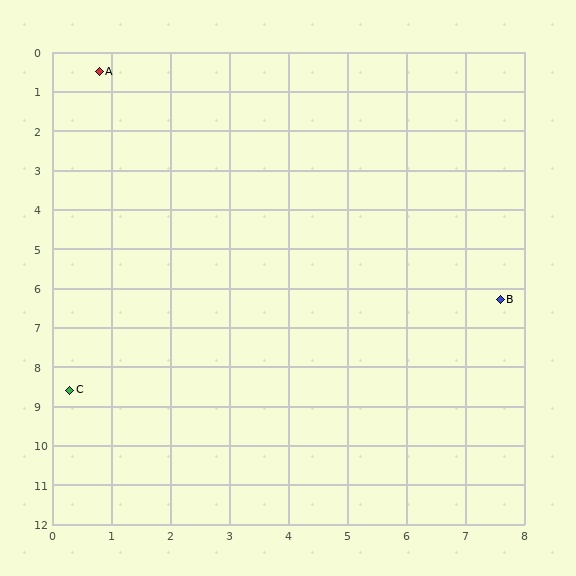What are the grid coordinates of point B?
Point B is at approximately (7.6, 6.3).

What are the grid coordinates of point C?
Point C is at approximately (0.3, 8.6).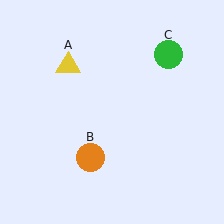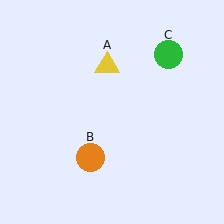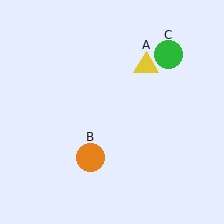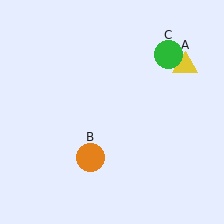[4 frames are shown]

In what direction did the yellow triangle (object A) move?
The yellow triangle (object A) moved right.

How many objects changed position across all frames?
1 object changed position: yellow triangle (object A).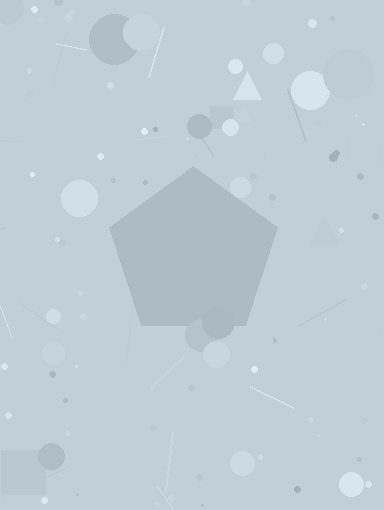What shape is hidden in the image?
A pentagon is hidden in the image.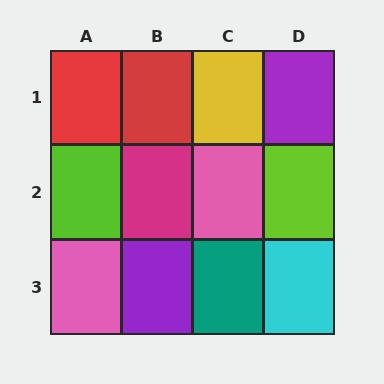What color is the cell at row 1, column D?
Purple.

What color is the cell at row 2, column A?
Lime.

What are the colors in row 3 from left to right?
Pink, purple, teal, cyan.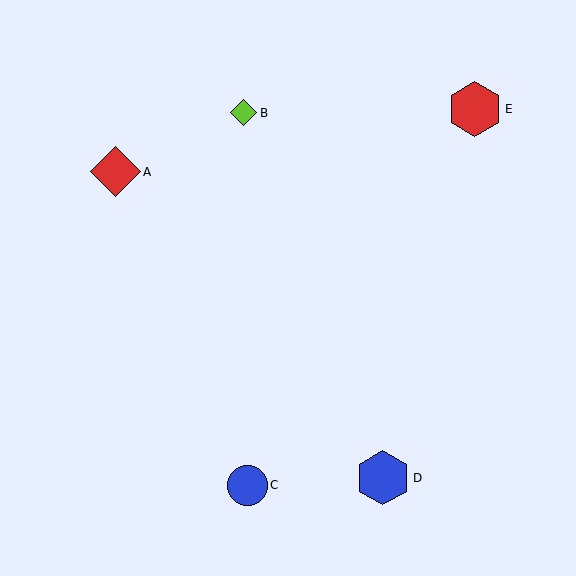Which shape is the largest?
The red hexagon (labeled E) is the largest.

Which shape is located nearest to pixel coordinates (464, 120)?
The red hexagon (labeled E) at (475, 109) is nearest to that location.